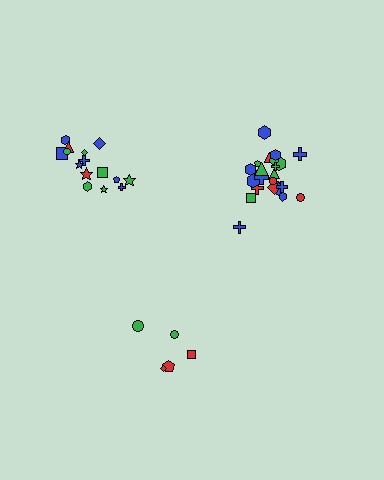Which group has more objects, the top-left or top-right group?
The top-right group.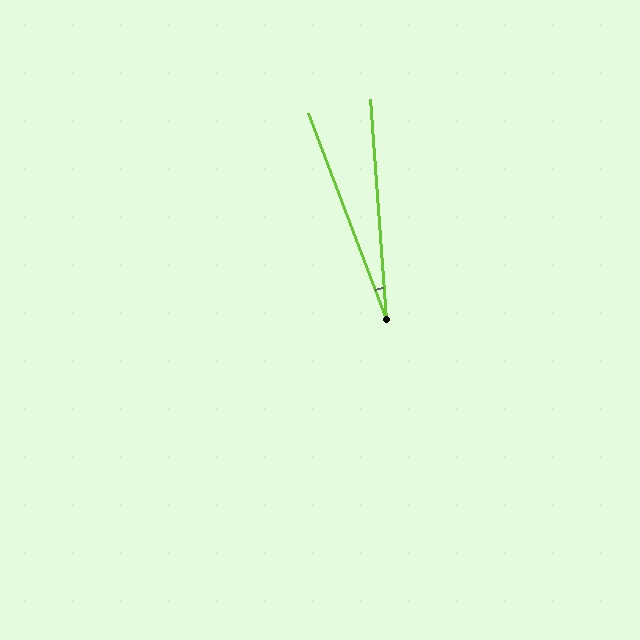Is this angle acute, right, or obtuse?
It is acute.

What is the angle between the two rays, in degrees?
Approximately 16 degrees.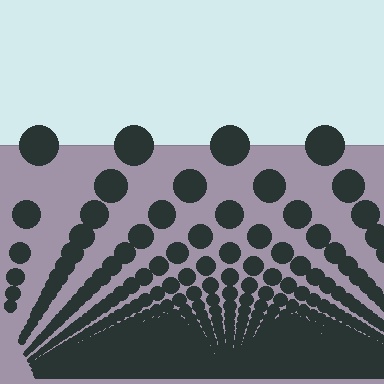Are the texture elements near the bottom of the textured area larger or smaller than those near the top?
Smaller. The gradient is inverted — elements near the bottom are smaller and denser.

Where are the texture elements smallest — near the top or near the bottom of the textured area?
Near the bottom.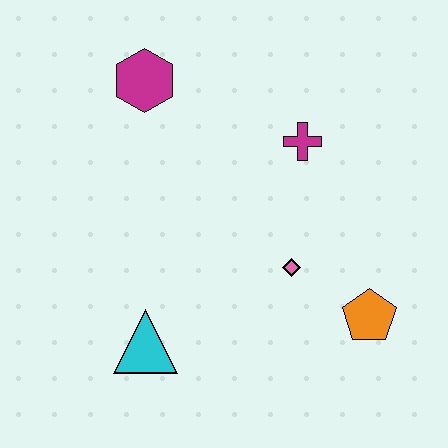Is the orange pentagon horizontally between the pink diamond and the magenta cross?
No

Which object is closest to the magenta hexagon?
The magenta cross is closest to the magenta hexagon.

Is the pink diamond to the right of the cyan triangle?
Yes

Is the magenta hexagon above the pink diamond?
Yes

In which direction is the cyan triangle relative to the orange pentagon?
The cyan triangle is to the left of the orange pentagon.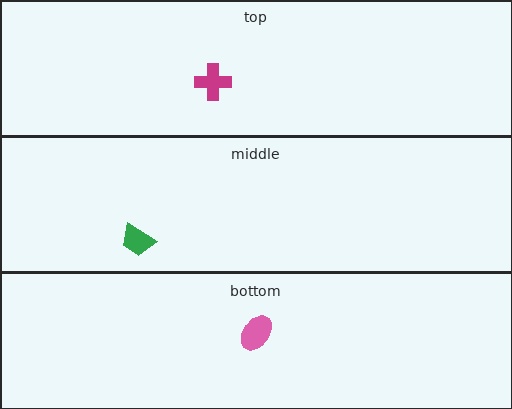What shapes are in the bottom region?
The pink ellipse.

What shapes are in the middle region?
The green trapezoid.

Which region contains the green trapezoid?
The middle region.